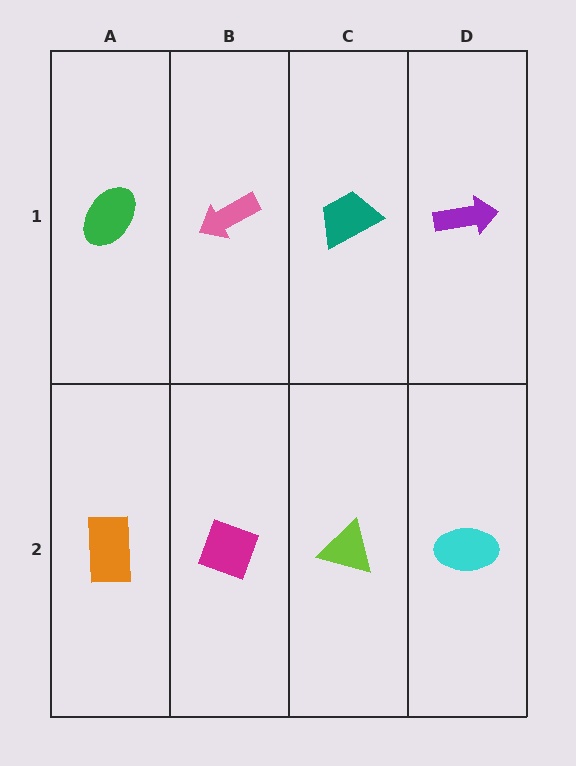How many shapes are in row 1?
4 shapes.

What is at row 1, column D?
A purple arrow.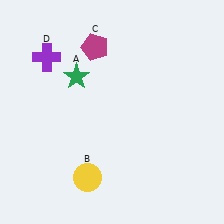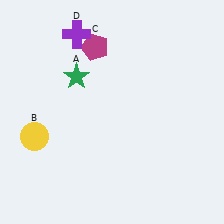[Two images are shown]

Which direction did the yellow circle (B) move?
The yellow circle (B) moved left.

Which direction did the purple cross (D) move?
The purple cross (D) moved right.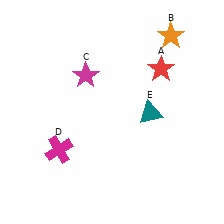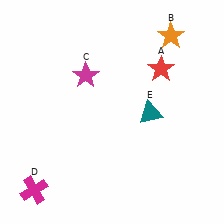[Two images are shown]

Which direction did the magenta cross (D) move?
The magenta cross (D) moved down.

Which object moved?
The magenta cross (D) moved down.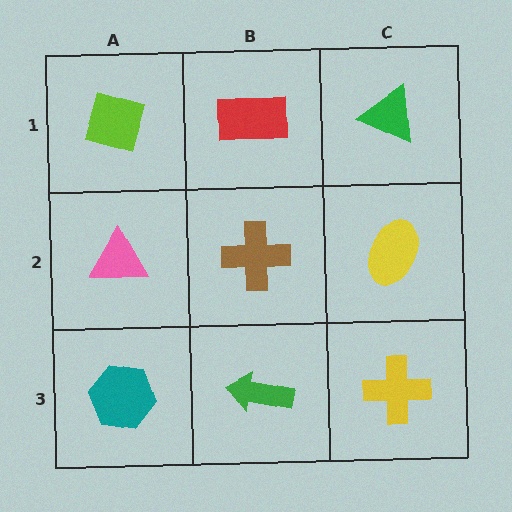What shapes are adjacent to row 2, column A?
A lime diamond (row 1, column A), a teal hexagon (row 3, column A), a brown cross (row 2, column B).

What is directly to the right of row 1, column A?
A red rectangle.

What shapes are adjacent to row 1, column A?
A pink triangle (row 2, column A), a red rectangle (row 1, column B).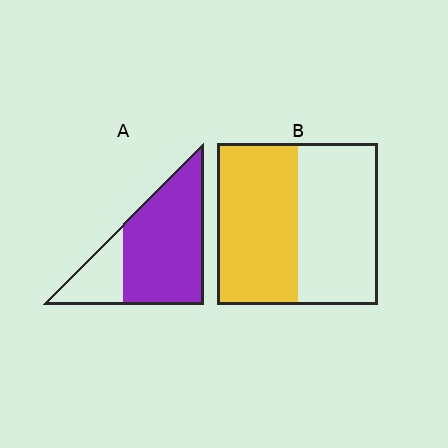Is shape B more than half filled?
Roughly half.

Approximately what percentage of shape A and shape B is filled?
A is approximately 75% and B is approximately 50%.